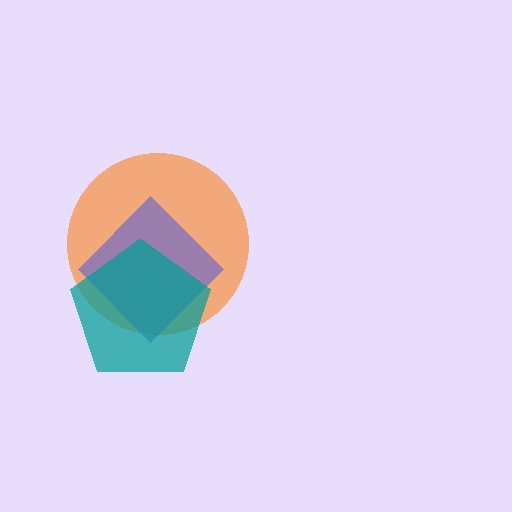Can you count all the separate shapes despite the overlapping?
Yes, there are 3 separate shapes.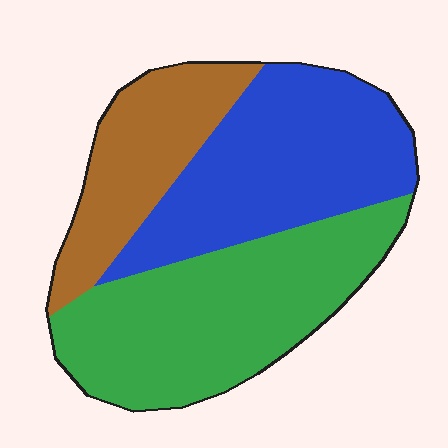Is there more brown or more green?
Green.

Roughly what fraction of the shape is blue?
Blue takes up about three eighths (3/8) of the shape.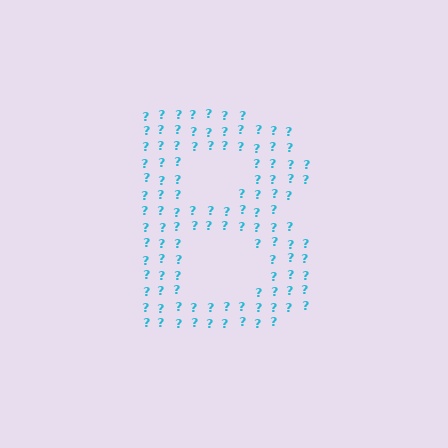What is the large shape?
The large shape is the letter B.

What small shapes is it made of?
It is made of small question marks.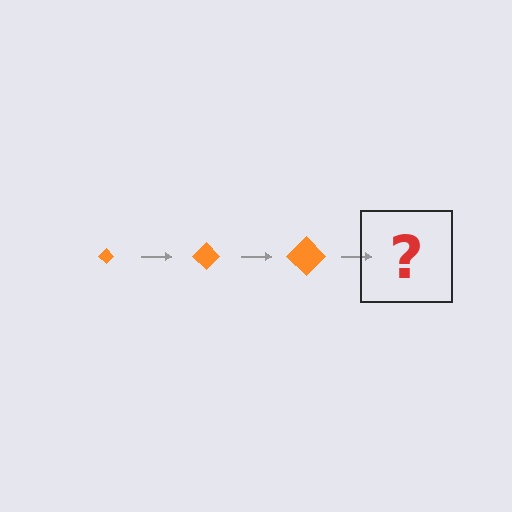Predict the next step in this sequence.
The next step is an orange diamond, larger than the previous one.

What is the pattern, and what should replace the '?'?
The pattern is that the diamond gets progressively larger each step. The '?' should be an orange diamond, larger than the previous one.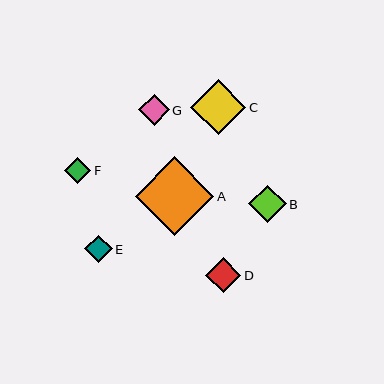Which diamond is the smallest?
Diamond F is the smallest with a size of approximately 26 pixels.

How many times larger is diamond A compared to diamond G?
Diamond A is approximately 2.6 times the size of diamond G.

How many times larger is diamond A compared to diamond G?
Diamond A is approximately 2.6 times the size of diamond G.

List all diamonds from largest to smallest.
From largest to smallest: A, C, B, D, G, E, F.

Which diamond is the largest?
Diamond A is the largest with a size of approximately 79 pixels.